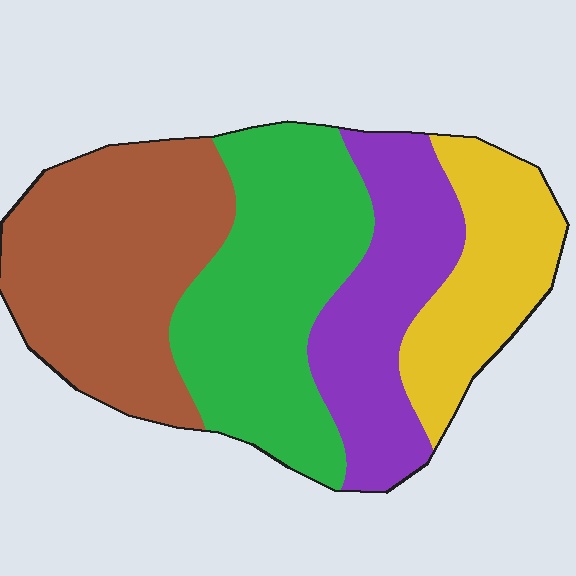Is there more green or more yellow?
Green.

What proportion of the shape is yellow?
Yellow takes up about one sixth (1/6) of the shape.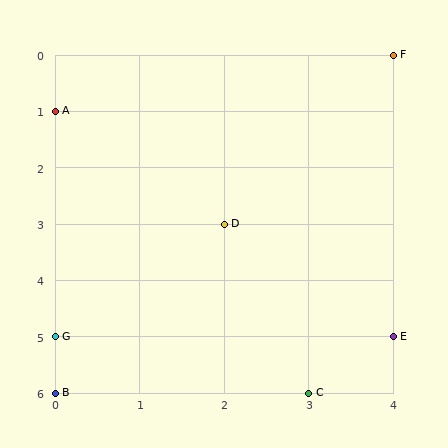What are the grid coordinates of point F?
Point F is at grid coordinates (4, 0).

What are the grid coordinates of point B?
Point B is at grid coordinates (0, 6).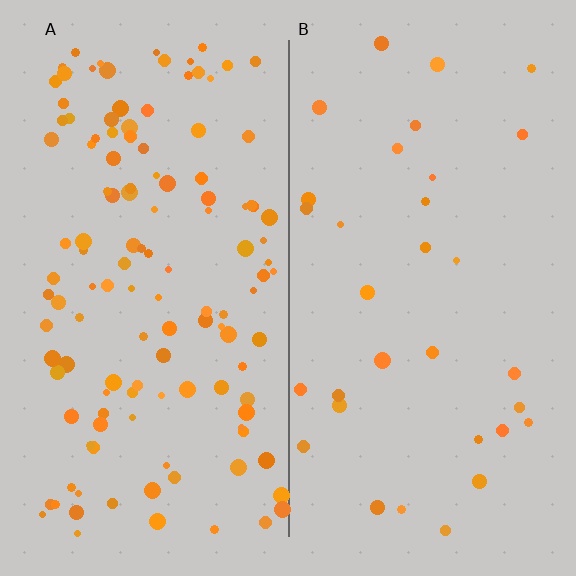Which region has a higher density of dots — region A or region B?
A (the left).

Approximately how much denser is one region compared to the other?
Approximately 3.9× — region A over region B.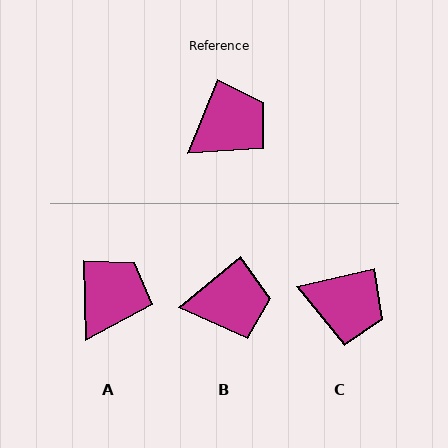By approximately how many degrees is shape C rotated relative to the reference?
Approximately 55 degrees clockwise.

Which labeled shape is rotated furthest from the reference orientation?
C, about 55 degrees away.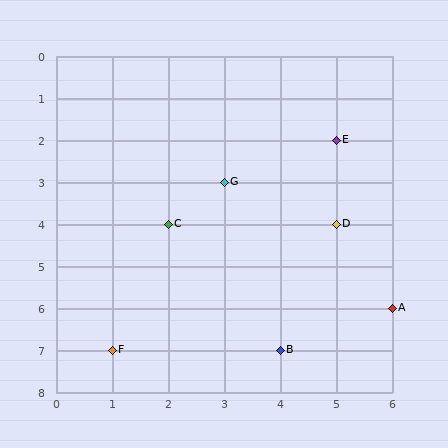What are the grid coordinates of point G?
Point G is at grid coordinates (3, 3).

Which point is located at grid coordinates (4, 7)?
Point B is at (4, 7).